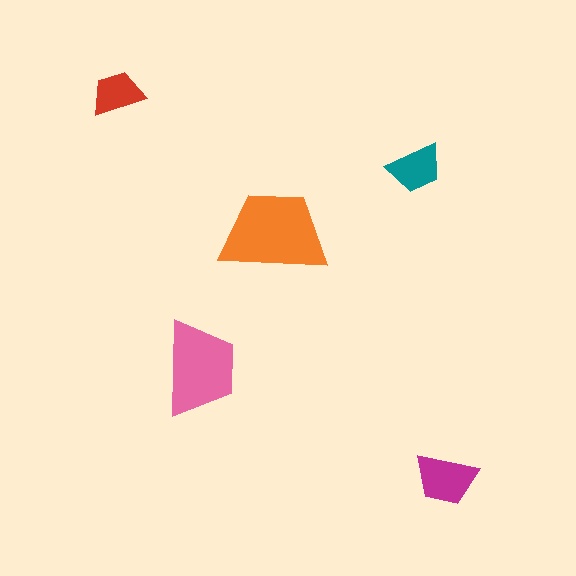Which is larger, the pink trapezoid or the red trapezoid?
The pink one.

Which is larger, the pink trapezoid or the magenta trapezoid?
The pink one.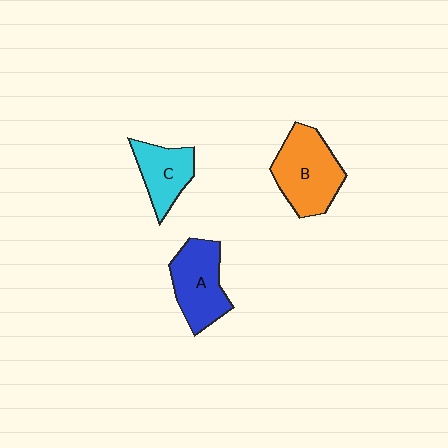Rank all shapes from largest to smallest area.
From largest to smallest: B (orange), A (blue), C (cyan).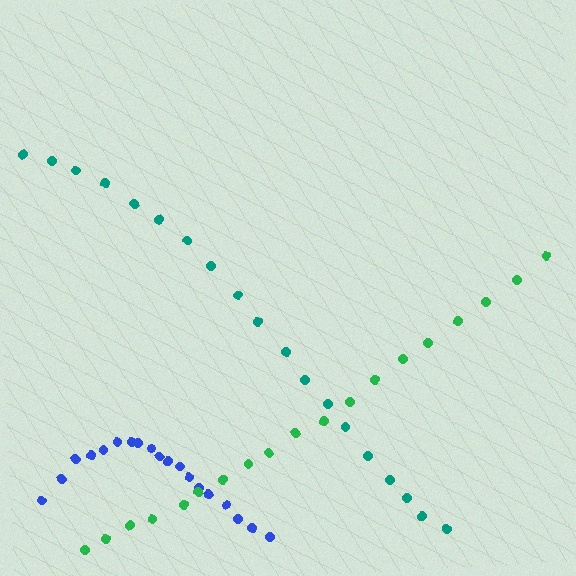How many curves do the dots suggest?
There are 3 distinct paths.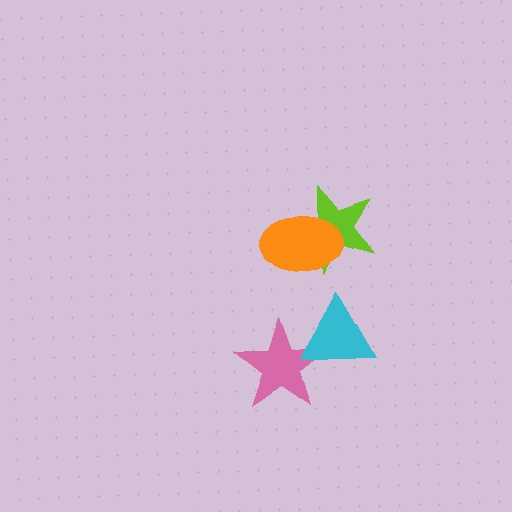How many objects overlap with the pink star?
1 object overlaps with the pink star.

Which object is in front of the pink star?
The cyan triangle is in front of the pink star.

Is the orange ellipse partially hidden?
No, no other shape covers it.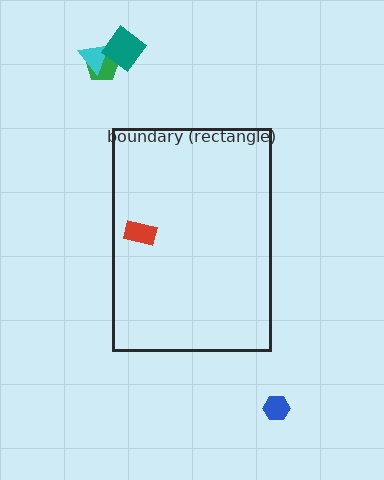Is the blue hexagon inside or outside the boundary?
Outside.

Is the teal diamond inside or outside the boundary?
Outside.